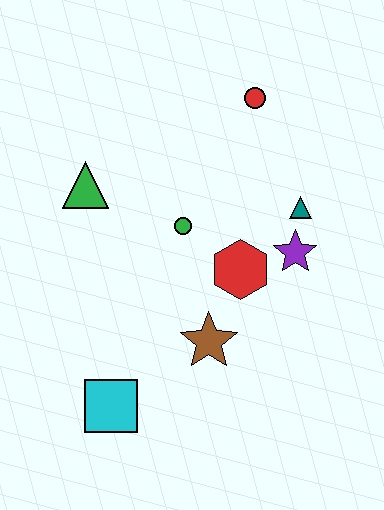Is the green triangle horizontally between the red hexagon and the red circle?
No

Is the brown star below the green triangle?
Yes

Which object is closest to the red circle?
The teal triangle is closest to the red circle.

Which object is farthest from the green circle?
The cyan square is farthest from the green circle.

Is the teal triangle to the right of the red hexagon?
Yes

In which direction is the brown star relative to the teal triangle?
The brown star is below the teal triangle.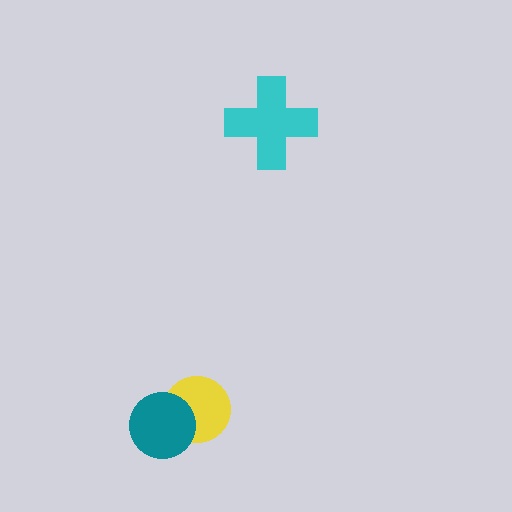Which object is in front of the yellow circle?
The teal circle is in front of the yellow circle.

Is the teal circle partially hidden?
No, no other shape covers it.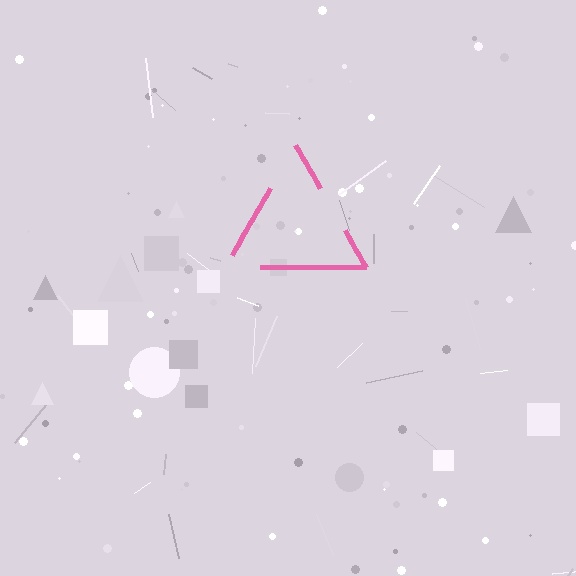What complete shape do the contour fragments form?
The contour fragments form a triangle.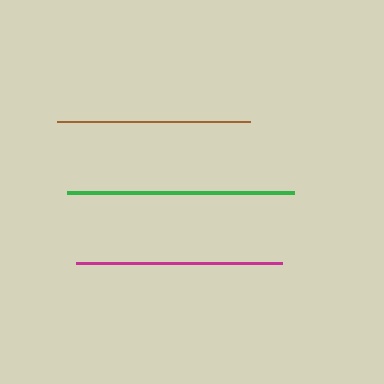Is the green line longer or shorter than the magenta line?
The green line is longer than the magenta line.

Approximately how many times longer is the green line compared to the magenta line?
The green line is approximately 1.1 times the length of the magenta line.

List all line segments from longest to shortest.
From longest to shortest: green, magenta, brown.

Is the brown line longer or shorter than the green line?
The green line is longer than the brown line.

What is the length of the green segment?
The green segment is approximately 227 pixels long.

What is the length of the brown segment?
The brown segment is approximately 193 pixels long.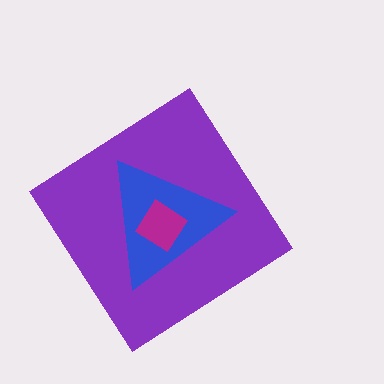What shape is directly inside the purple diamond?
The blue triangle.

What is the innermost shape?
The magenta diamond.